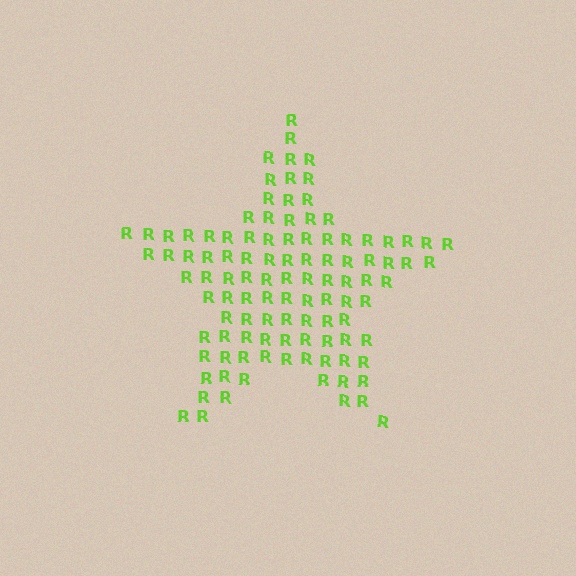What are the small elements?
The small elements are letter R's.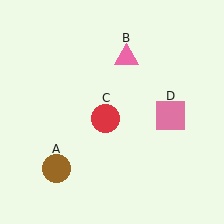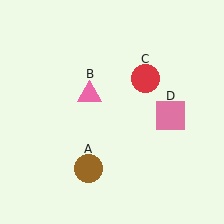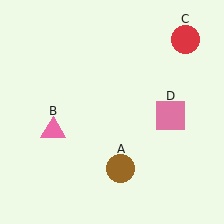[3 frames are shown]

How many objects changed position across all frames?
3 objects changed position: brown circle (object A), pink triangle (object B), red circle (object C).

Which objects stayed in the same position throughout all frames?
Pink square (object D) remained stationary.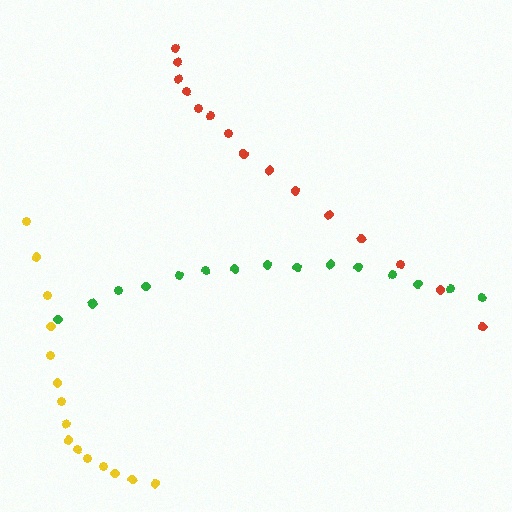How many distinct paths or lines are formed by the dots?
There are 3 distinct paths.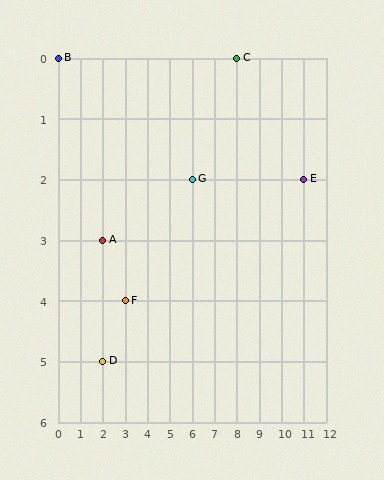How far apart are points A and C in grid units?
Points A and C are 6 columns and 3 rows apart (about 6.7 grid units diagonally).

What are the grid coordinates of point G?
Point G is at grid coordinates (6, 2).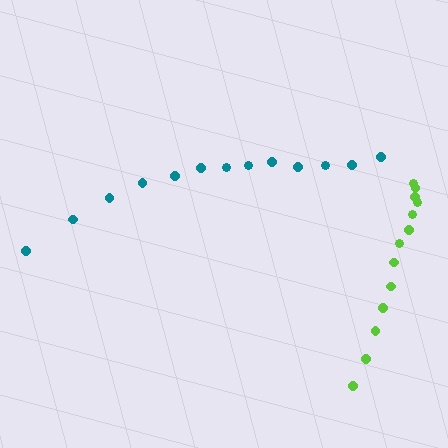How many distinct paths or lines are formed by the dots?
There are 2 distinct paths.